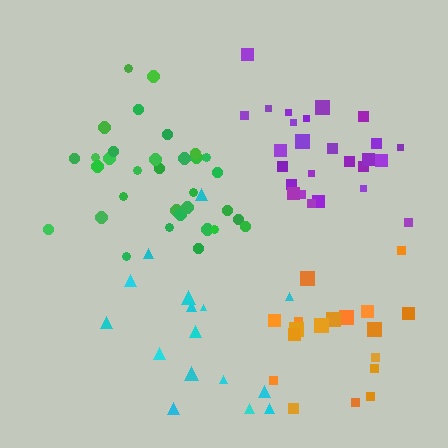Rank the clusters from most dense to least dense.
green, purple, orange, cyan.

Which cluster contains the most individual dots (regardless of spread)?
Green (33).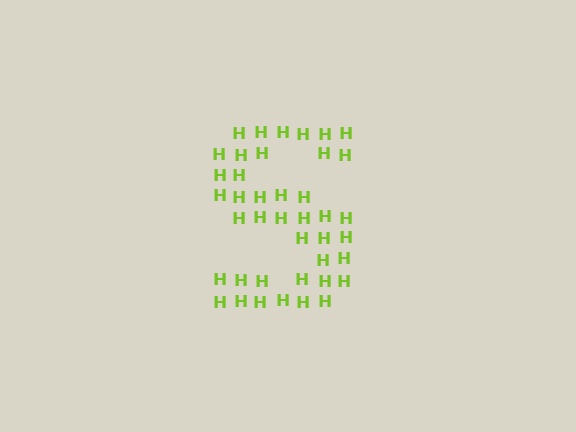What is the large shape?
The large shape is the letter S.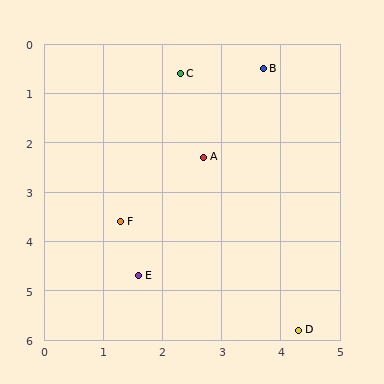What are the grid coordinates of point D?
Point D is at approximately (4.3, 5.8).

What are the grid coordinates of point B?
Point B is at approximately (3.7, 0.5).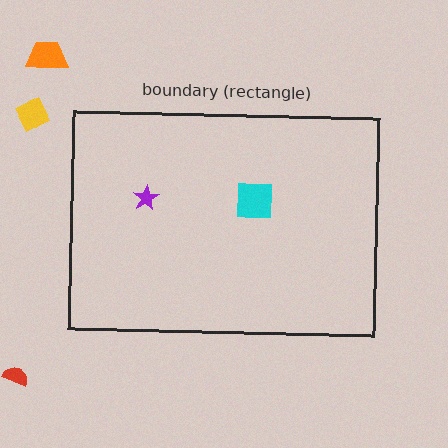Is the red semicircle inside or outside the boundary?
Outside.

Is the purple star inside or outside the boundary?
Inside.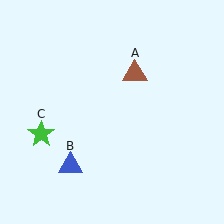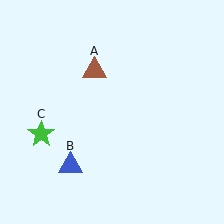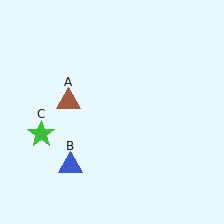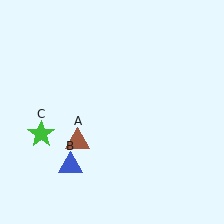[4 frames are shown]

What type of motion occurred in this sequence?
The brown triangle (object A) rotated counterclockwise around the center of the scene.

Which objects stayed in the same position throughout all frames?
Blue triangle (object B) and green star (object C) remained stationary.